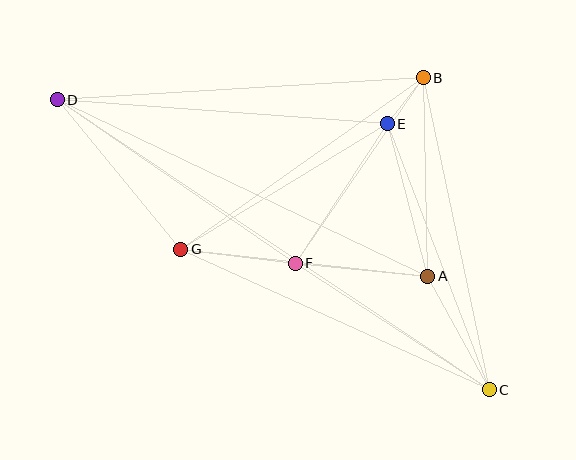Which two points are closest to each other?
Points B and E are closest to each other.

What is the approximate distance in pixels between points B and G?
The distance between B and G is approximately 297 pixels.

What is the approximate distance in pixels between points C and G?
The distance between C and G is approximately 339 pixels.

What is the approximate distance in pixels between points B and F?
The distance between B and F is approximately 225 pixels.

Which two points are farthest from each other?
Points C and D are farthest from each other.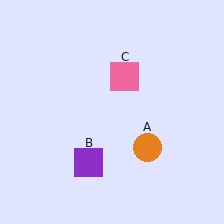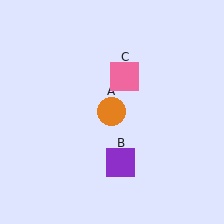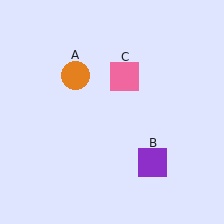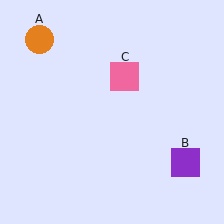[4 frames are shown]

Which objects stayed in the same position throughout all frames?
Pink square (object C) remained stationary.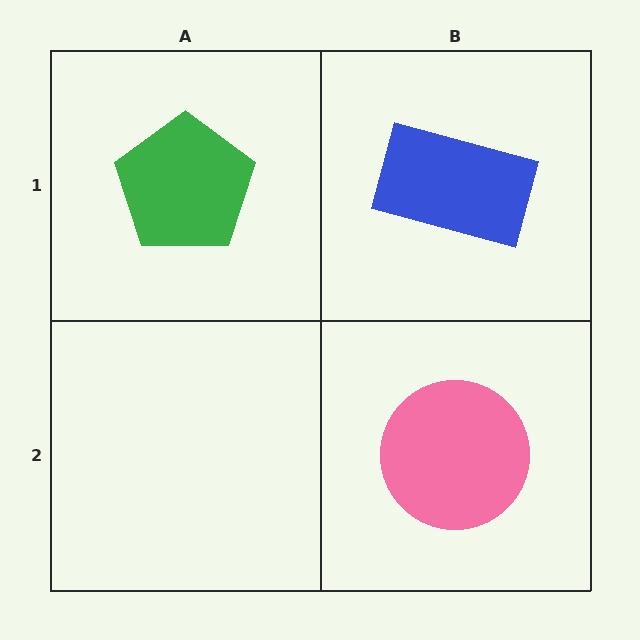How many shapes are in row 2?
1 shape.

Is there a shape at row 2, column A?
No, that cell is empty.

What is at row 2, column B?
A pink circle.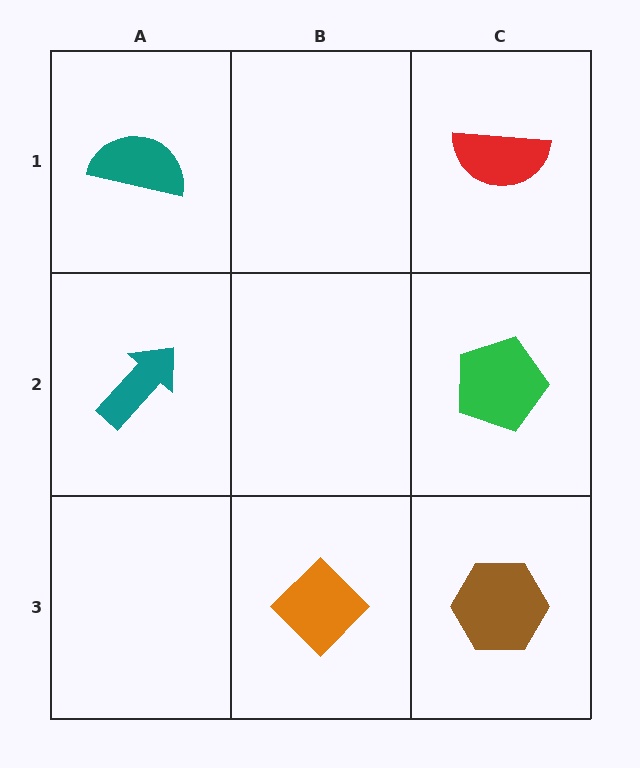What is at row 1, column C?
A red semicircle.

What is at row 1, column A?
A teal semicircle.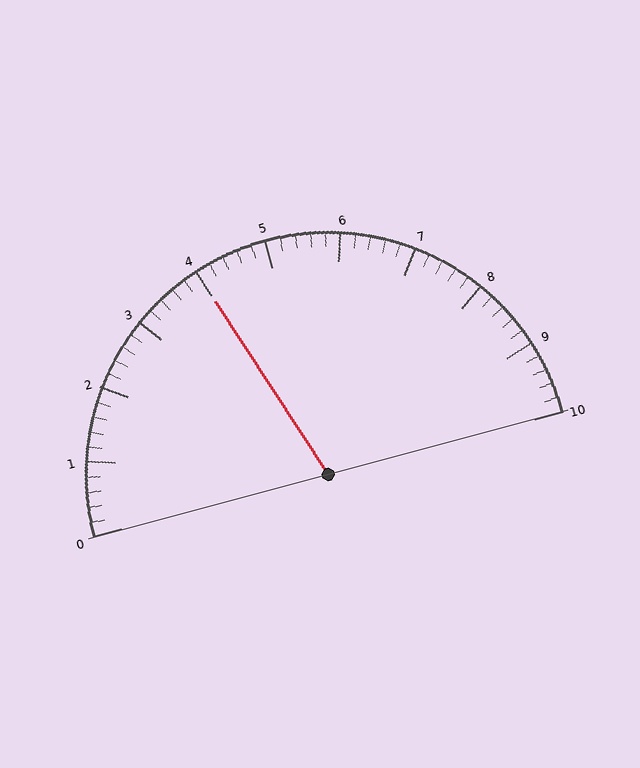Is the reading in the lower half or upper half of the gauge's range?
The reading is in the lower half of the range (0 to 10).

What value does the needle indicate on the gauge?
The needle indicates approximately 4.0.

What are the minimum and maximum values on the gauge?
The gauge ranges from 0 to 10.